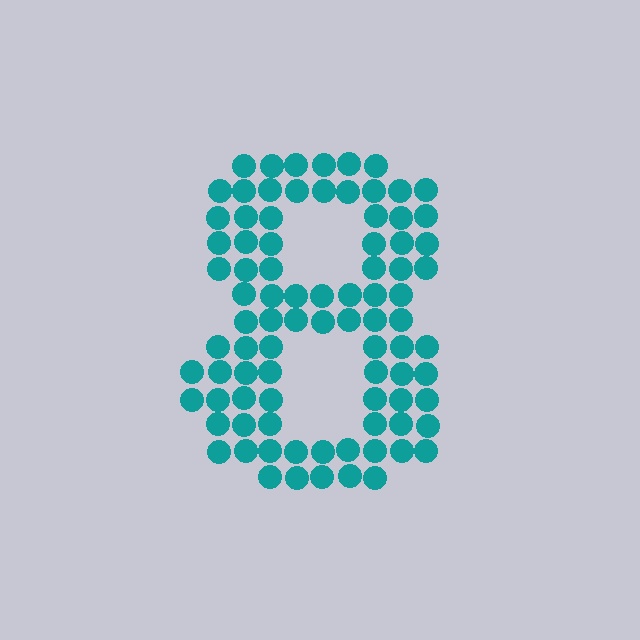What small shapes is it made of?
It is made of small circles.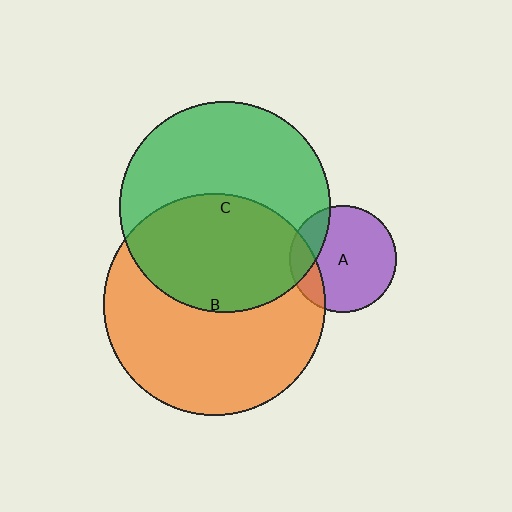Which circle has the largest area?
Circle B (orange).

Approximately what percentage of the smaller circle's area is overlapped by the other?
Approximately 20%.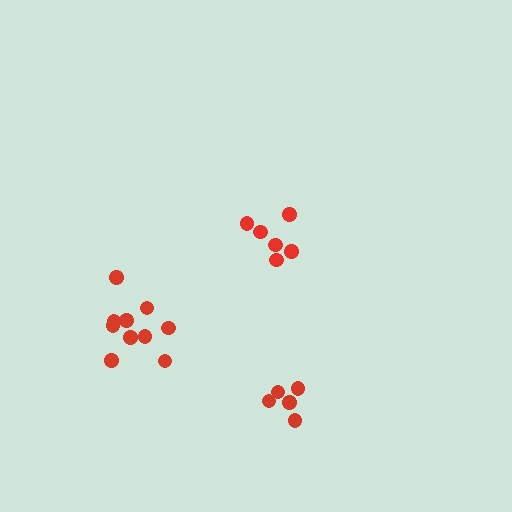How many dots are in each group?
Group 1: 10 dots, Group 2: 6 dots, Group 3: 5 dots (21 total).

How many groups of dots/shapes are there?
There are 3 groups.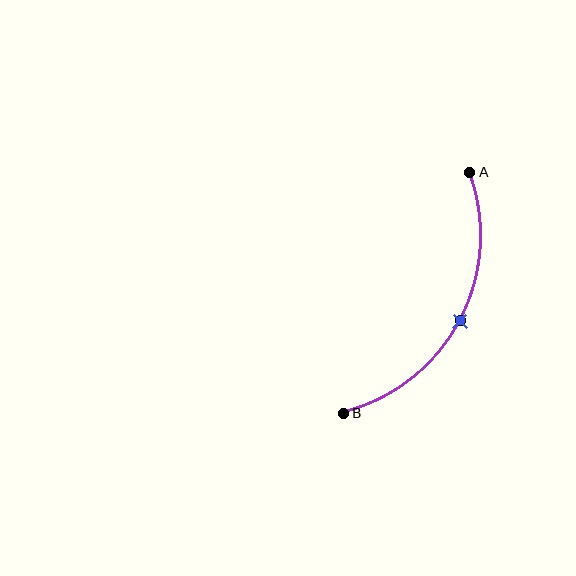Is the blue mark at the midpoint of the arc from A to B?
Yes. The blue mark lies on the arc at equal arc-length from both A and B — it is the arc midpoint.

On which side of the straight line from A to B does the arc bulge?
The arc bulges to the right of the straight line connecting A and B.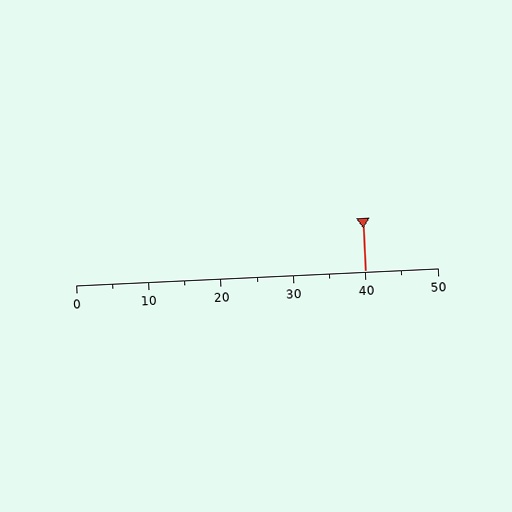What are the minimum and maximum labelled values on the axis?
The axis runs from 0 to 50.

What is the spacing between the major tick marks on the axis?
The major ticks are spaced 10 apart.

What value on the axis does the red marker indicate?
The marker indicates approximately 40.